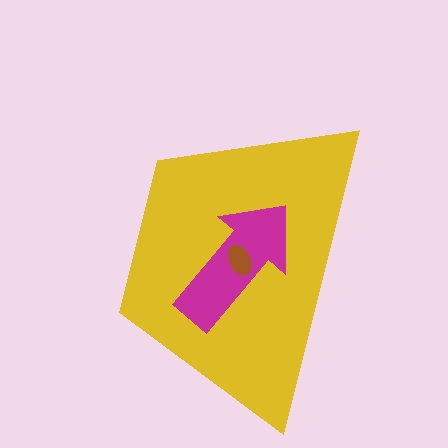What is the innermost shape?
The brown ellipse.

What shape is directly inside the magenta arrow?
The brown ellipse.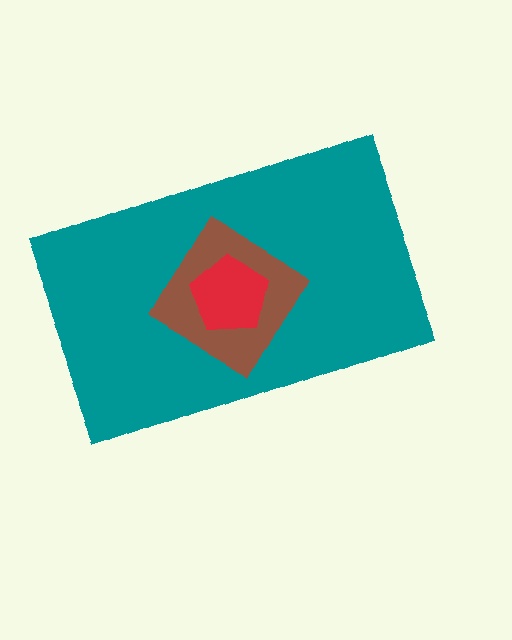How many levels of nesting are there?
3.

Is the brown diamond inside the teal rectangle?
Yes.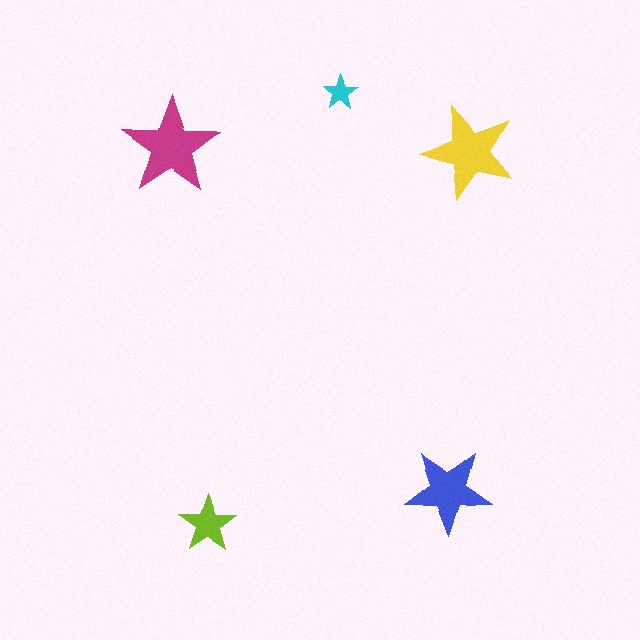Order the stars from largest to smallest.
the magenta one, the yellow one, the blue one, the lime one, the cyan one.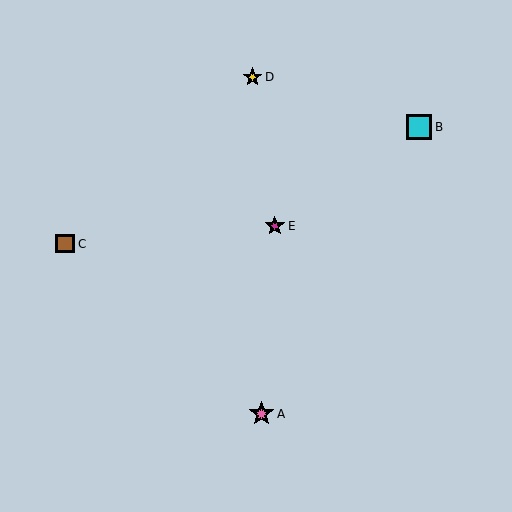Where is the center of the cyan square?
The center of the cyan square is at (420, 126).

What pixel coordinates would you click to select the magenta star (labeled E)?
Click at (275, 226) to select the magenta star E.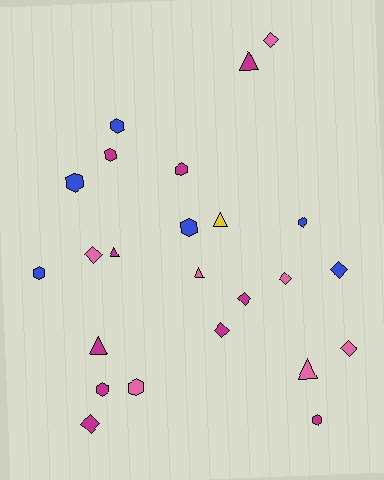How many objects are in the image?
There are 24 objects.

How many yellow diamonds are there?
There are no yellow diamonds.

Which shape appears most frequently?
Hexagon, with 10 objects.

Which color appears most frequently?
Magenta, with 10 objects.